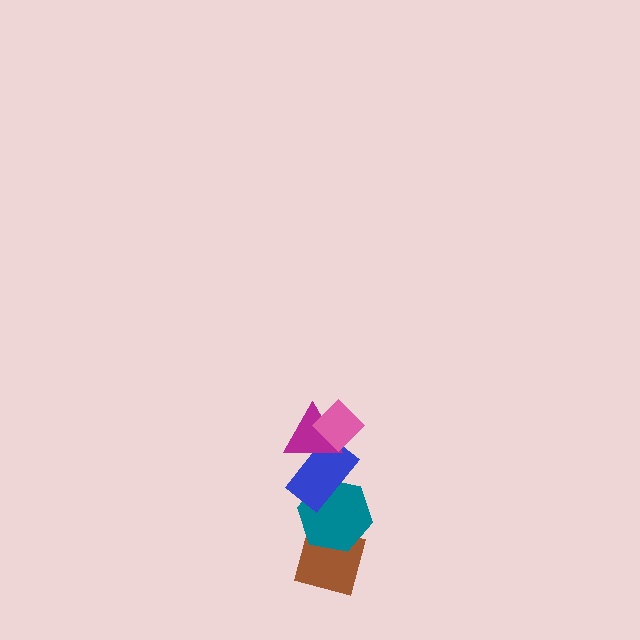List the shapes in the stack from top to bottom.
From top to bottom: the pink diamond, the magenta triangle, the blue rectangle, the teal hexagon, the brown diamond.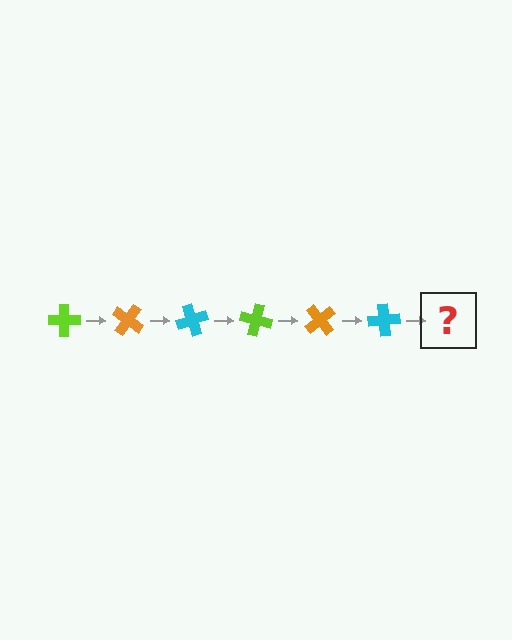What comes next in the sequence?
The next element should be a lime cross, rotated 210 degrees from the start.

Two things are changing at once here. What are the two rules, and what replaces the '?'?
The two rules are that it rotates 35 degrees each step and the color cycles through lime, orange, and cyan. The '?' should be a lime cross, rotated 210 degrees from the start.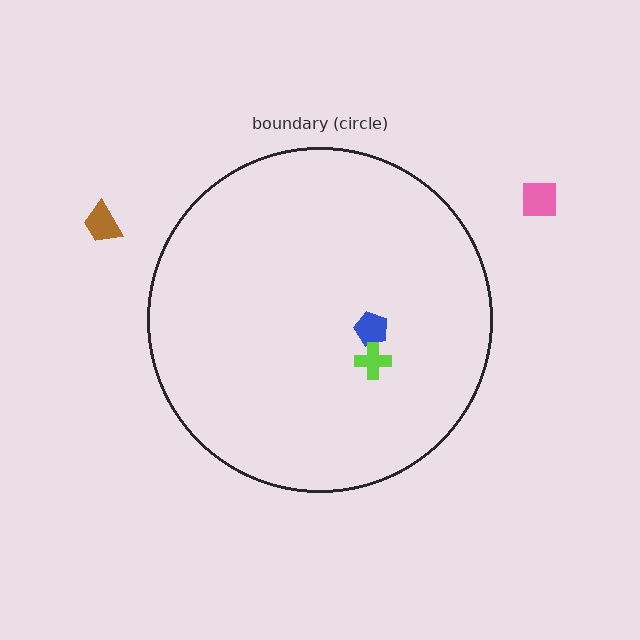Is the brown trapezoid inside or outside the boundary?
Outside.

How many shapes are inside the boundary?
2 inside, 2 outside.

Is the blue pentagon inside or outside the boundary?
Inside.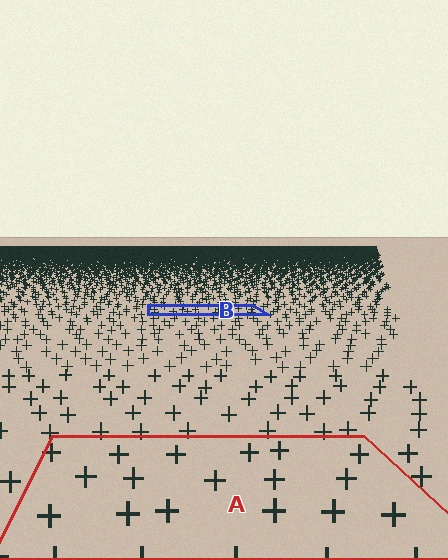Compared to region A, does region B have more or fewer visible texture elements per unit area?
Region B has more texture elements per unit area — they are packed more densely because it is farther away.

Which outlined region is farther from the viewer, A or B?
Region B is farther from the viewer — the texture elements inside it appear smaller and more densely packed.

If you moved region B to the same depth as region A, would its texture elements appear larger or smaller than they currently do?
They would appear larger. At a closer depth, the same texture elements are projected at a bigger on-screen size.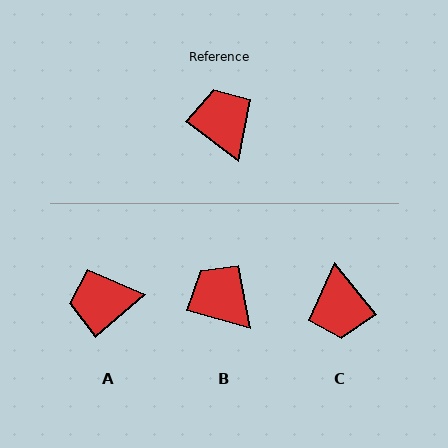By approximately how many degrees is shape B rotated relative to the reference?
Approximately 22 degrees counter-clockwise.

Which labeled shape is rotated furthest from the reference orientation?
C, about 167 degrees away.